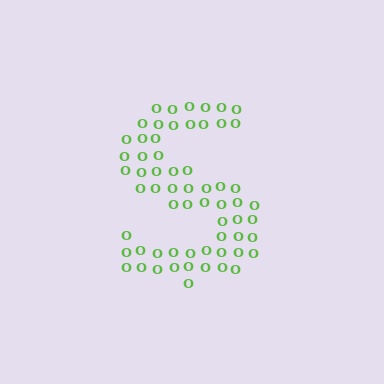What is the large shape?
The large shape is the letter S.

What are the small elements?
The small elements are letter O's.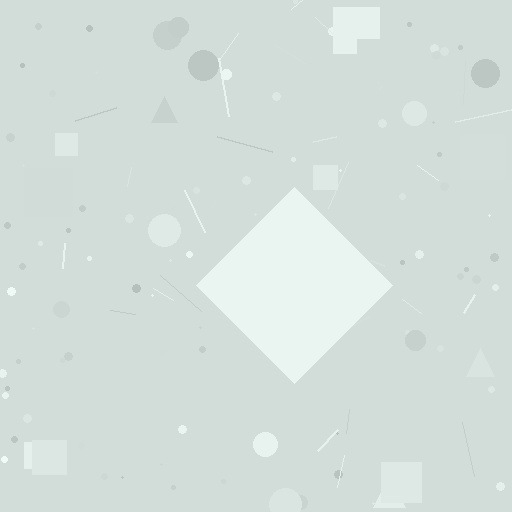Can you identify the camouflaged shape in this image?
The camouflaged shape is a diamond.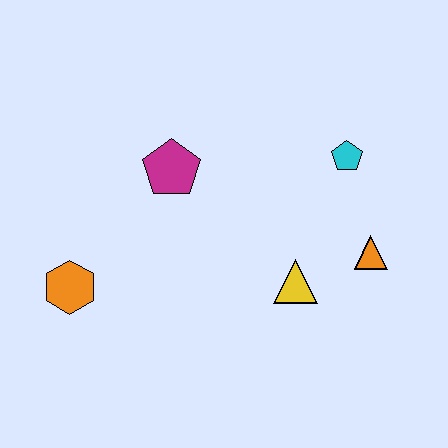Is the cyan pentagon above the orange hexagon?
Yes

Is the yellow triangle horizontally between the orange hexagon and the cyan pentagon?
Yes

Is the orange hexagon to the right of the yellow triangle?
No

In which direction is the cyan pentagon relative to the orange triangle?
The cyan pentagon is above the orange triangle.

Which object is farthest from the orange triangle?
The orange hexagon is farthest from the orange triangle.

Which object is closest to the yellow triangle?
The orange triangle is closest to the yellow triangle.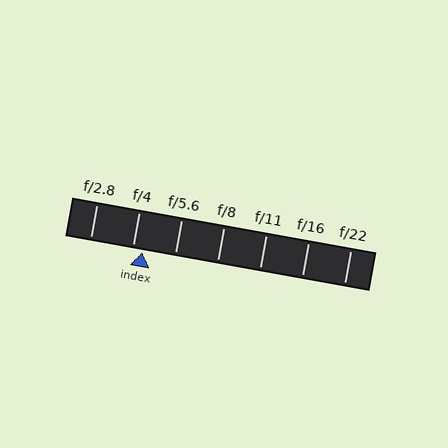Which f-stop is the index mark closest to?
The index mark is closest to f/4.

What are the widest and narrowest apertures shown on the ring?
The widest aperture shown is f/2.8 and the narrowest is f/22.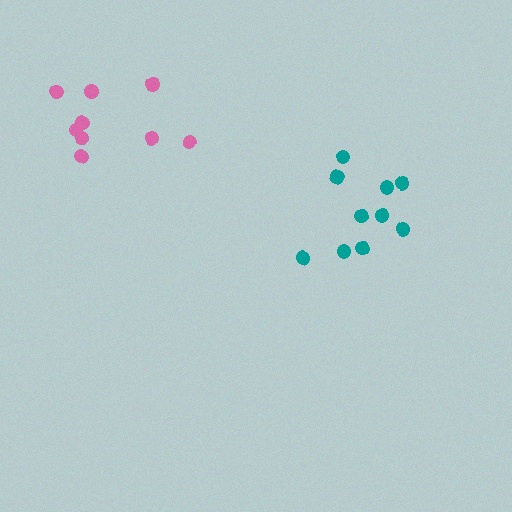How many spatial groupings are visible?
There are 2 spatial groupings.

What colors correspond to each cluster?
The clusters are colored: pink, teal.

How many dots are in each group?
Group 1: 9 dots, Group 2: 10 dots (19 total).